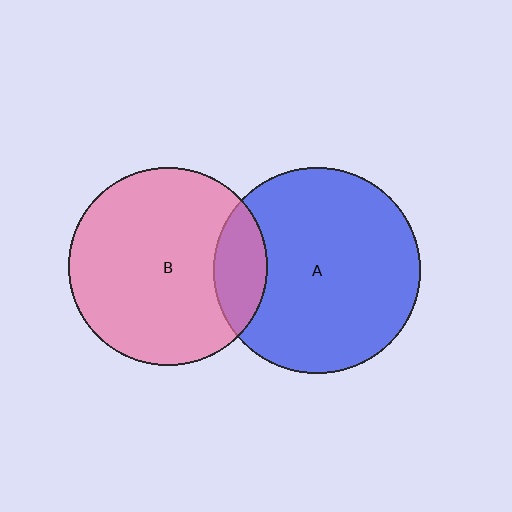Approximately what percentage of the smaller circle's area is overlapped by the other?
Approximately 15%.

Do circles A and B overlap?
Yes.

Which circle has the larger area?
Circle A (blue).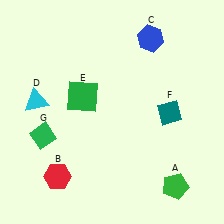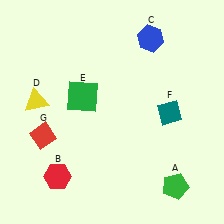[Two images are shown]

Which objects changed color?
D changed from cyan to yellow. G changed from green to red.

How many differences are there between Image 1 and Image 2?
There are 2 differences between the two images.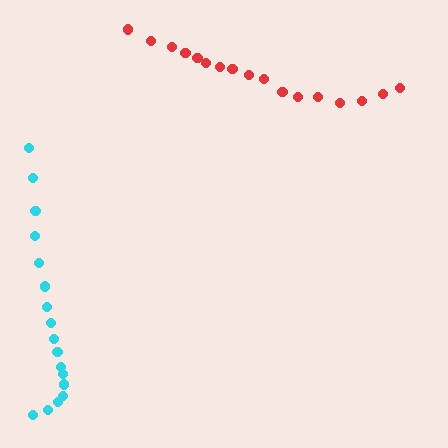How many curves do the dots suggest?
There are 2 distinct paths.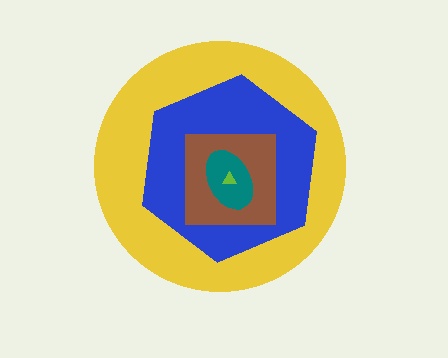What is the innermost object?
The lime triangle.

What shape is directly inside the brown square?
The teal ellipse.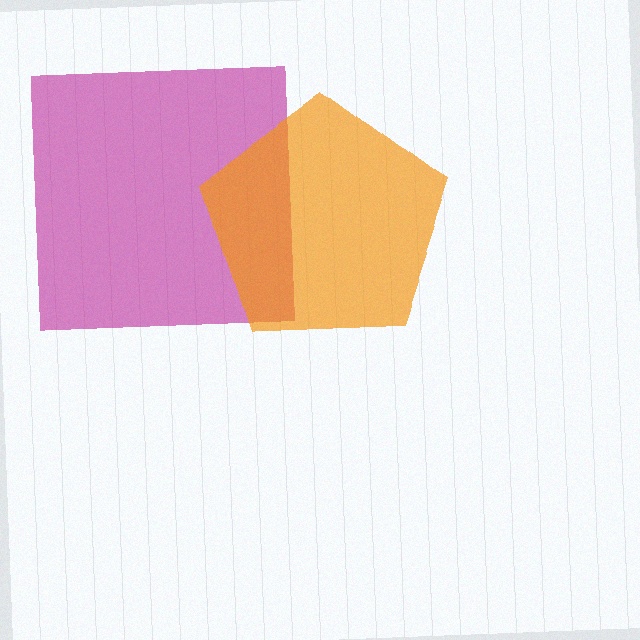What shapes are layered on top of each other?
The layered shapes are: a magenta square, an orange pentagon.